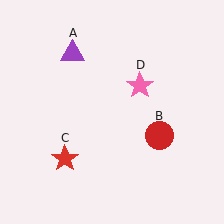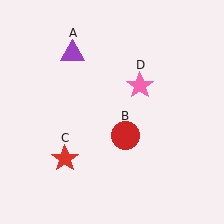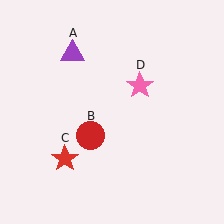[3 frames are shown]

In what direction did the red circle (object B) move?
The red circle (object B) moved left.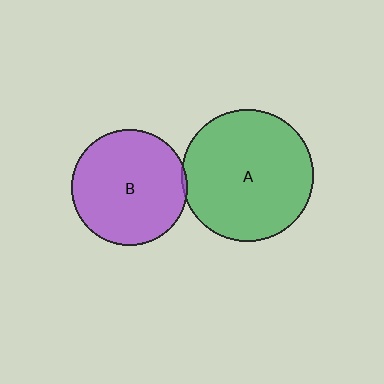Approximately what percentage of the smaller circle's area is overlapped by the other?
Approximately 5%.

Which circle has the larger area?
Circle A (green).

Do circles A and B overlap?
Yes.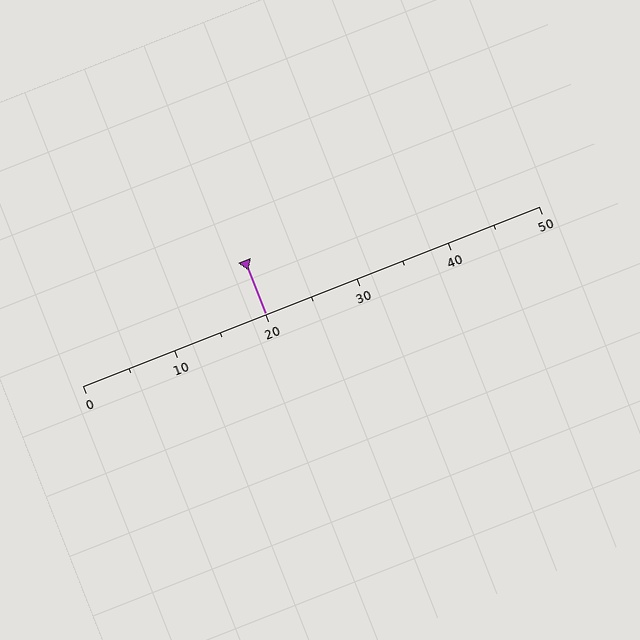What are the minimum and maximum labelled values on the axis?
The axis runs from 0 to 50.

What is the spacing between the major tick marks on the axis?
The major ticks are spaced 10 apart.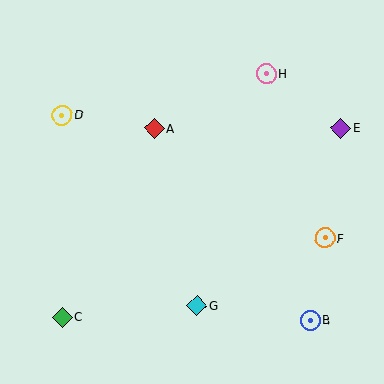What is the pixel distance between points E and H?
The distance between E and H is 93 pixels.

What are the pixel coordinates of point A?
Point A is at (154, 128).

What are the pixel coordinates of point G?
Point G is at (197, 306).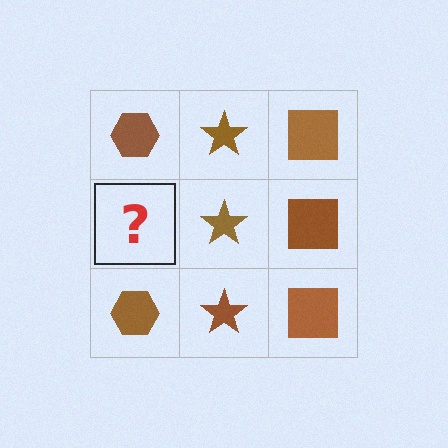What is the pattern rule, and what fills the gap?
The rule is that each column has a consistent shape. The gap should be filled with a brown hexagon.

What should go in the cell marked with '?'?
The missing cell should contain a brown hexagon.